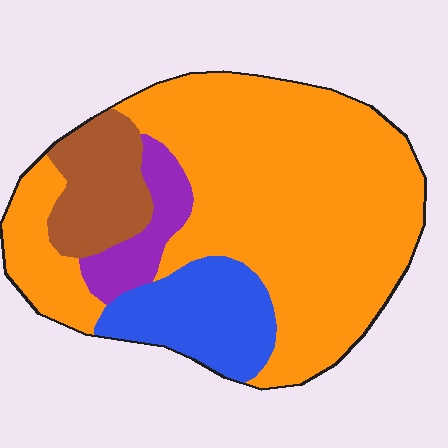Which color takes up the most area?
Orange, at roughly 65%.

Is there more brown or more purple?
Brown.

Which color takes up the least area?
Purple, at roughly 5%.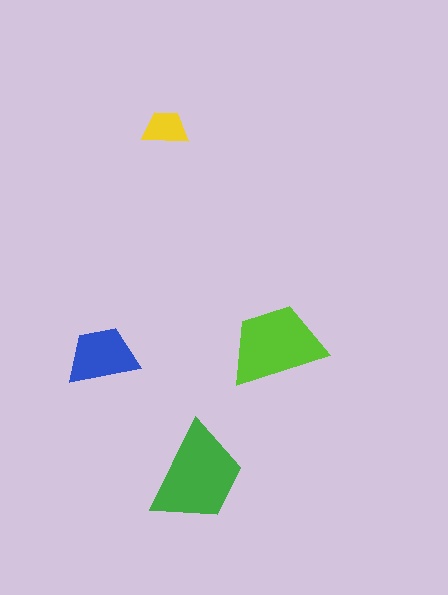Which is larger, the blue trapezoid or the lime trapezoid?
The lime one.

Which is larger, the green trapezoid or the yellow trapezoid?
The green one.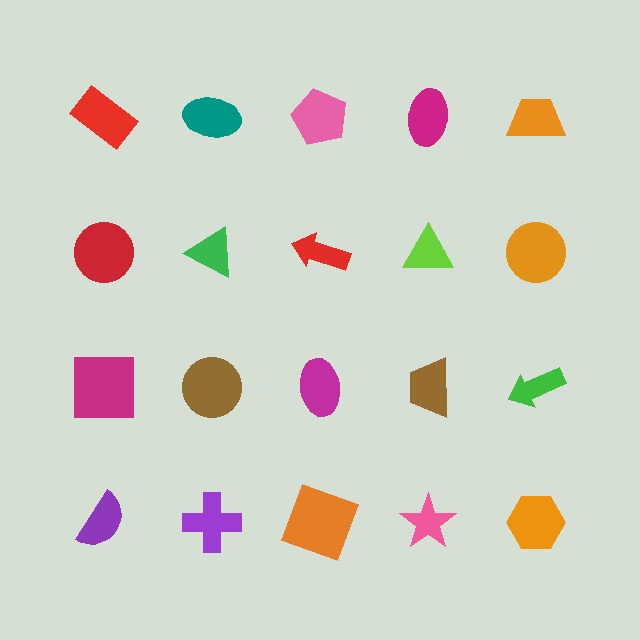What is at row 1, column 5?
An orange trapezoid.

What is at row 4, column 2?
A purple cross.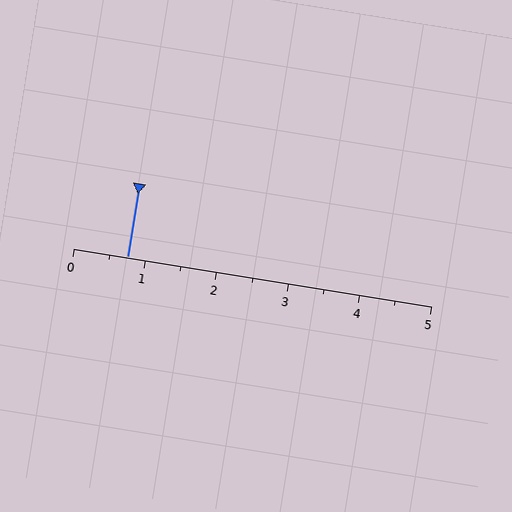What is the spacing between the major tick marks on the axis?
The major ticks are spaced 1 apart.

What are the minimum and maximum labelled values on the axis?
The axis runs from 0 to 5.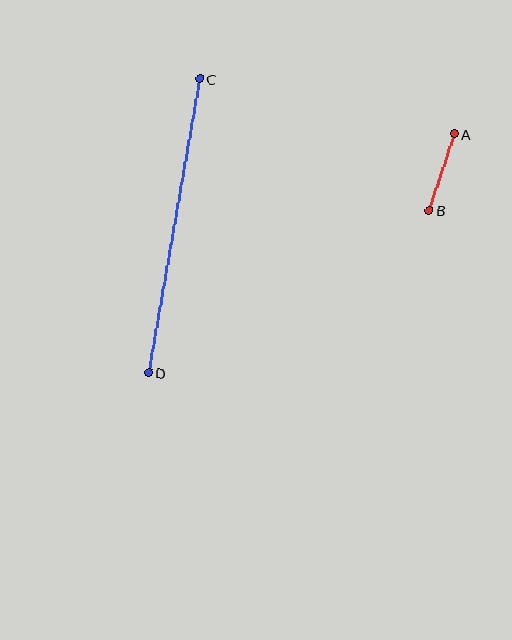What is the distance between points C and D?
The distance is approximately 298 pixels.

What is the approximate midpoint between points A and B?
The midpoint is at approximately (442, 172) pixels.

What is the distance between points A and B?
The distance is approximately 81 pixels.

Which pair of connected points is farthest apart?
Points C and D are farthest apart.